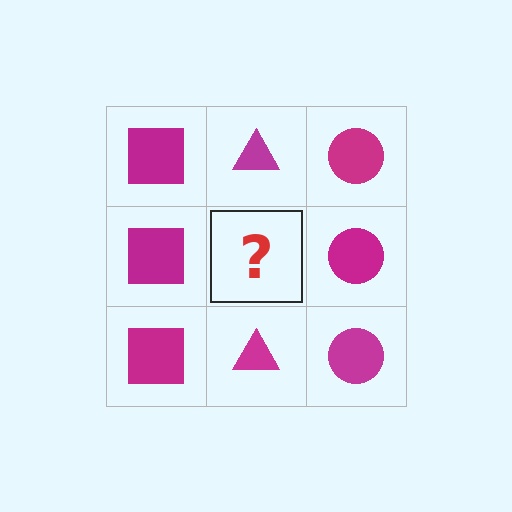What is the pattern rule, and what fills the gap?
The rule is that each column has a consistent shape. The gap should be filled with a magenta triangle.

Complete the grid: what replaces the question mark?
The question mark should be replaced with a magenta triangle.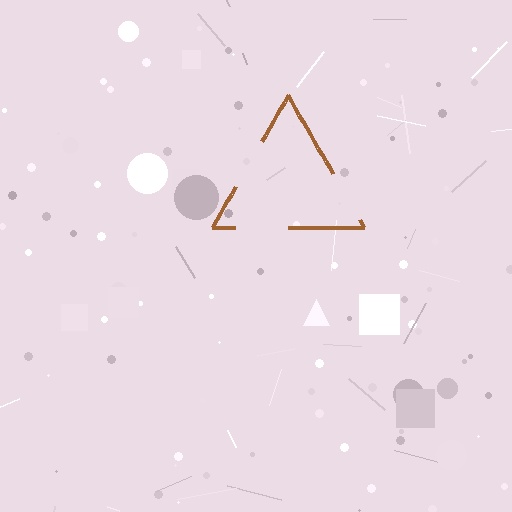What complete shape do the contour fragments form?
The contour fragments form a triangle.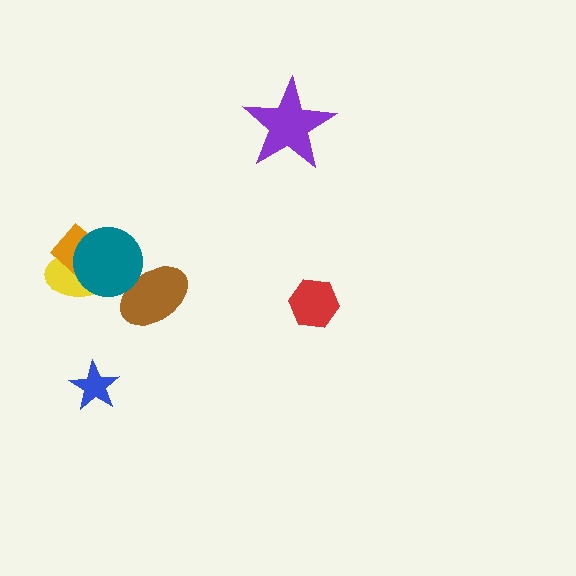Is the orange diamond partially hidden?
Yes, it is partially covered by another shape.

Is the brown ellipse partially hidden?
Yes, it is partially covered by another shape.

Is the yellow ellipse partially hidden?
Yes, it is partially covered by another shape.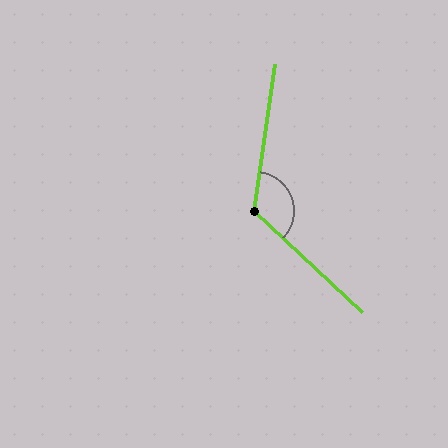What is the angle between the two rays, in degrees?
Approximately 125 degrees.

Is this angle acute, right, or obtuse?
It is obtuse.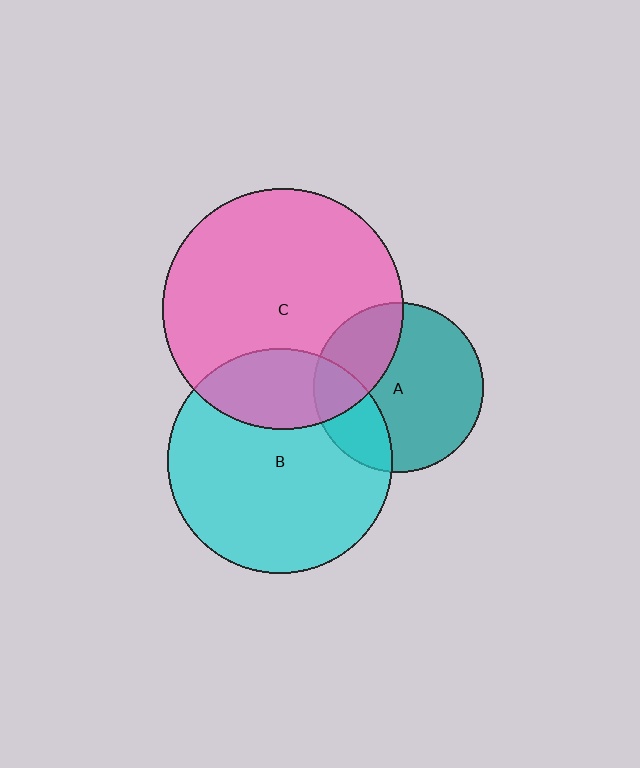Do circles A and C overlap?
Yes.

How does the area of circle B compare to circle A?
Approximately 1.7 times.